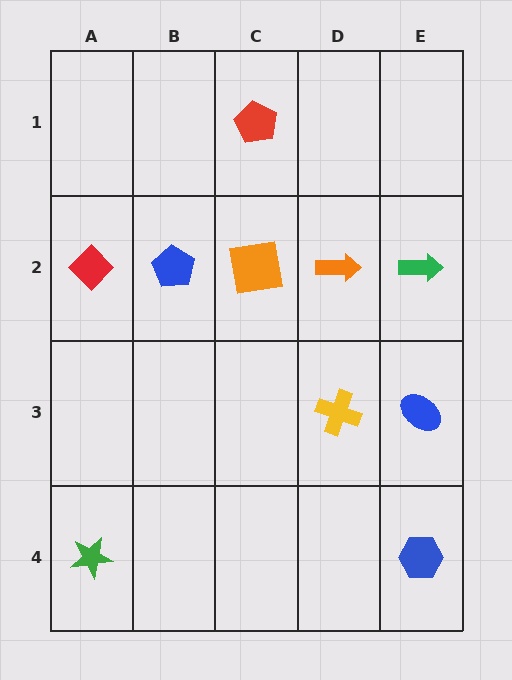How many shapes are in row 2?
5 shapes.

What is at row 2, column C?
An orange square.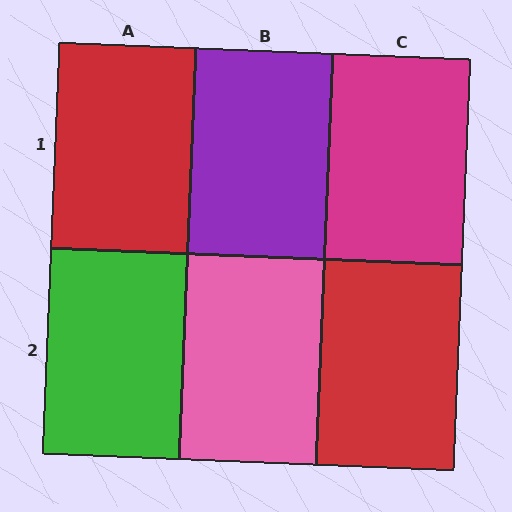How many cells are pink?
1 cell is pink.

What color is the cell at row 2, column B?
Pink.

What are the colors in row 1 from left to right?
Red, purple, magenta.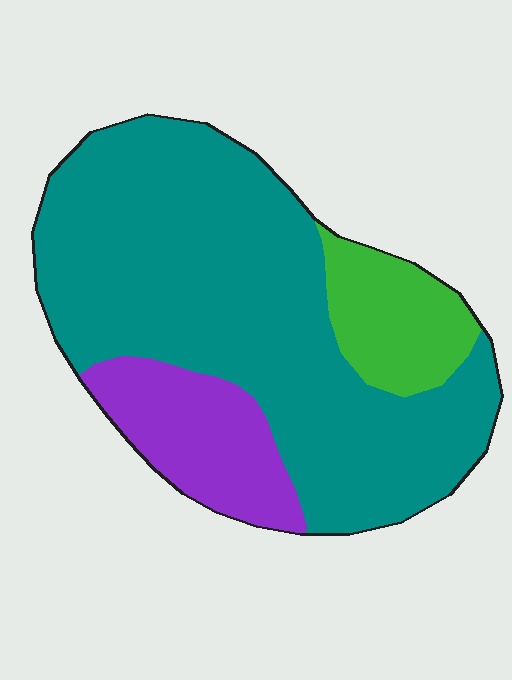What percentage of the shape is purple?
Purple takes up about one sixth (1/6) of the shape.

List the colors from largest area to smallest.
From largest to smallest: teal, purple, green.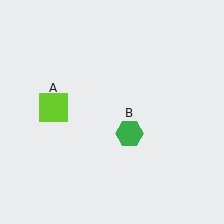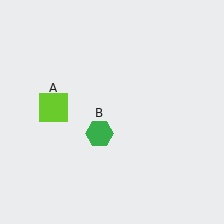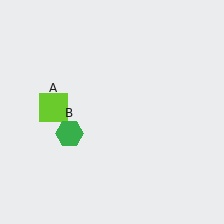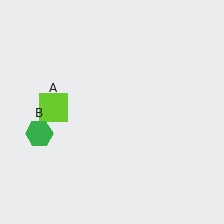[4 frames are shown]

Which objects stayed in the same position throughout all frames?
Lime square (object A) remained stationary.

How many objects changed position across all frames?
1 object changed position: green hexagon (object B).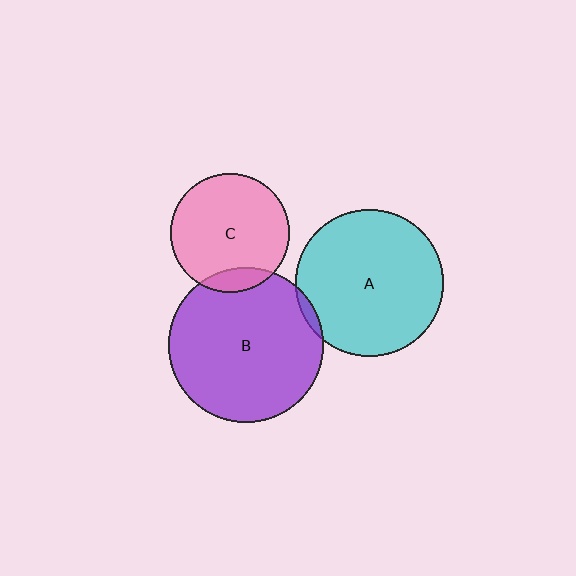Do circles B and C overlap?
Yes.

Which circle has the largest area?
Circle B (purple).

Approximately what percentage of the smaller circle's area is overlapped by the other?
Approximately 10%.